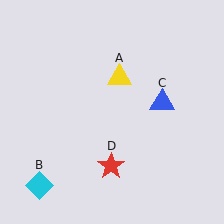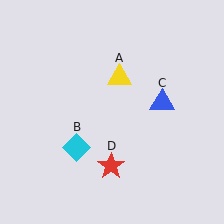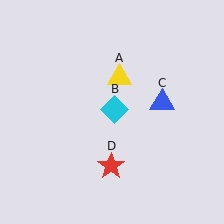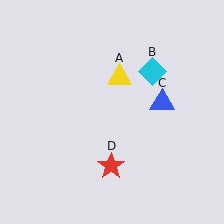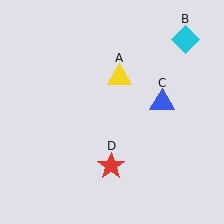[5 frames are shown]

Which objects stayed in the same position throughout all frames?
Yellow triangle (object A) and blue triangle (object C) and red star (object D) remained stationary.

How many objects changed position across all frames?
1 object changed position: cyan diamond (object B).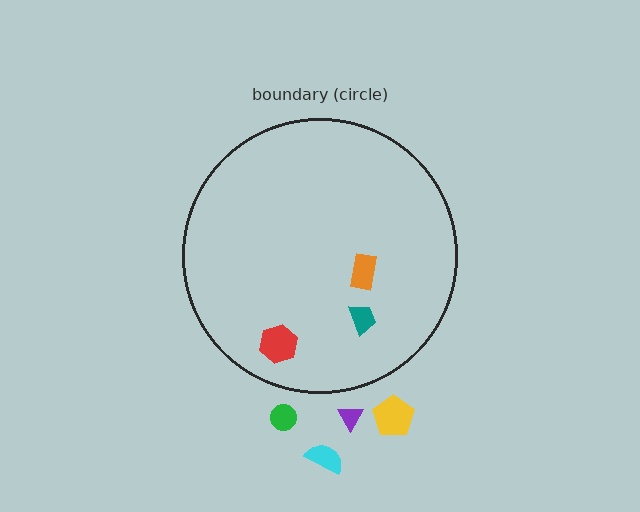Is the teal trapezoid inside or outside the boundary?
Inside.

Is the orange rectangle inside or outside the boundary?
Inside.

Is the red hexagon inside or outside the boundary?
Inside.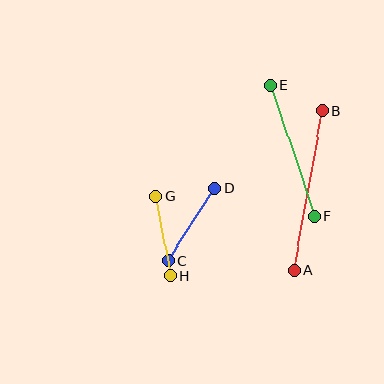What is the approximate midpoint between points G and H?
The midpoint is at approximately (163, 236) pixels.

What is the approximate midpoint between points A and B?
The midpoint is at approximately (308, 190) pixels.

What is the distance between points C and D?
The distance is approximately 87 pixels.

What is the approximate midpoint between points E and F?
The midpoint is at approximately (292, 151) pixels.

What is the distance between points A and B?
The distance is approximately 162 pixels.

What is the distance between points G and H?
The distance is approximately 81 pixels.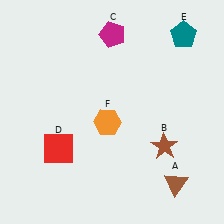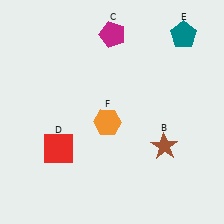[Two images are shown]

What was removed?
The brown triangle (A) was removed in Image 2.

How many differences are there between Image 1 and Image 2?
There is 1 difference between the two images.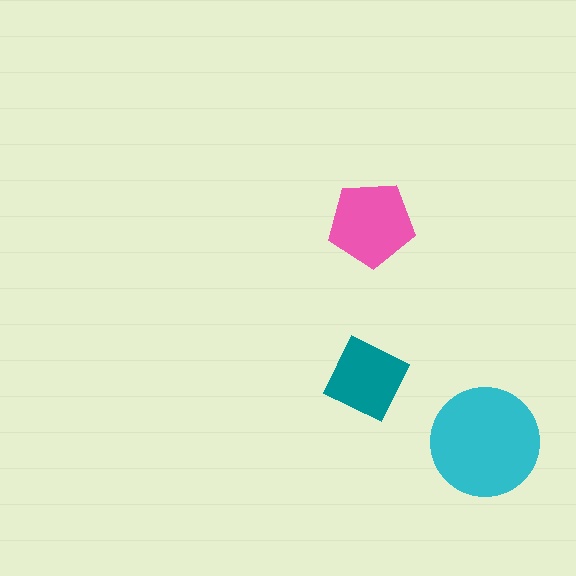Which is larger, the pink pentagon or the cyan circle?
The cyan circle.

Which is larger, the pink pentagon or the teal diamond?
The pink pentagon.